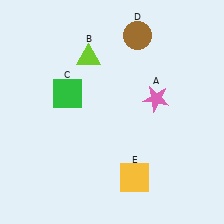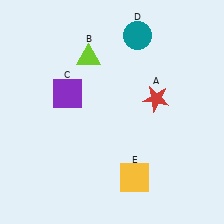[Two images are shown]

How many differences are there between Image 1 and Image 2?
There are 3 differences between the two images.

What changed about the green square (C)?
In Image 1, C is green. In Image 2, it changed to purple.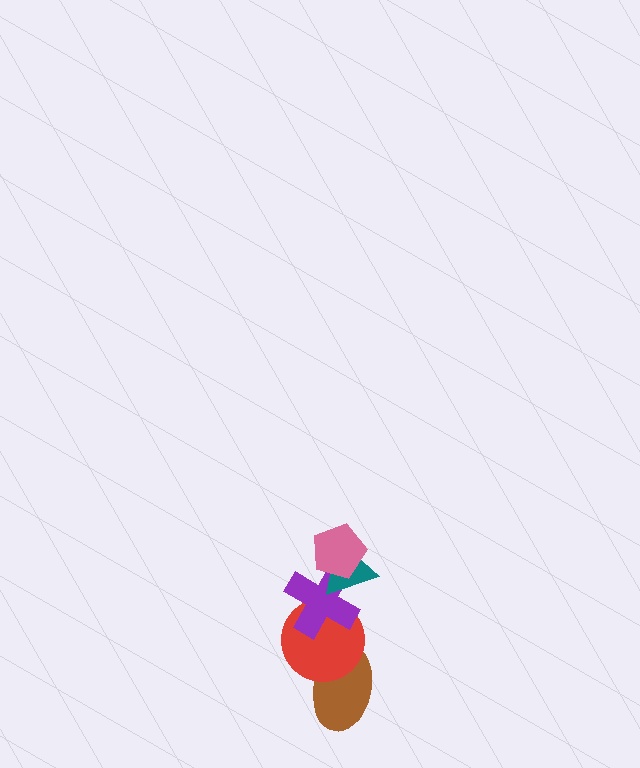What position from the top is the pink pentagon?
The pink pentagon is 1st from the top.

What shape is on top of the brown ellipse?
The red circle is on top of the brown ellipse.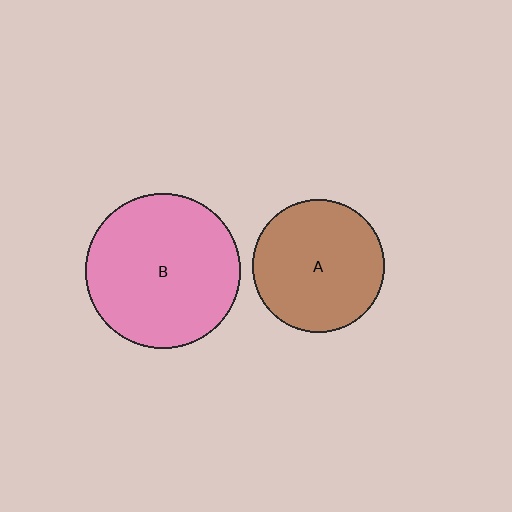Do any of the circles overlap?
No, none of the circles overlap.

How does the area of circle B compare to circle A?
Approximately 1.4 times.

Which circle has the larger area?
Circle B (pink).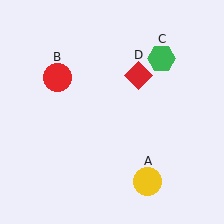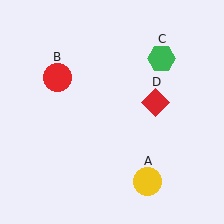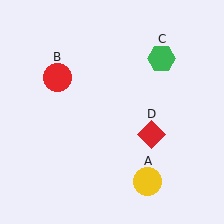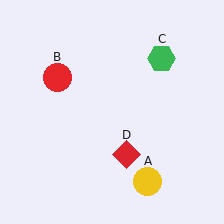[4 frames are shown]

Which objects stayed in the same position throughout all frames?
Yellow circle (object A) and red circle (object B) and green hexagon (object C) remained stationary.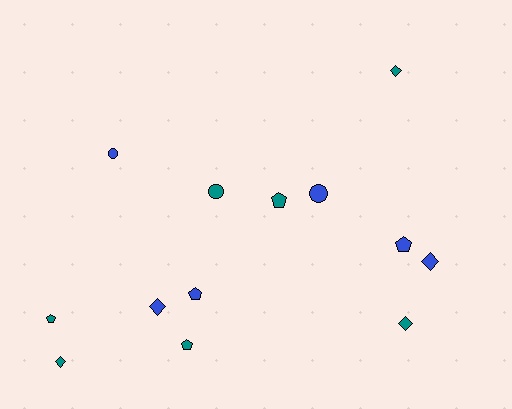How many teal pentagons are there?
There are 3 teal pentagons.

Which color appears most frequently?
Teal, with 7 objects.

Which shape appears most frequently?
Pentagon, with 5 objects.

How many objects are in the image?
There are 13 objects.